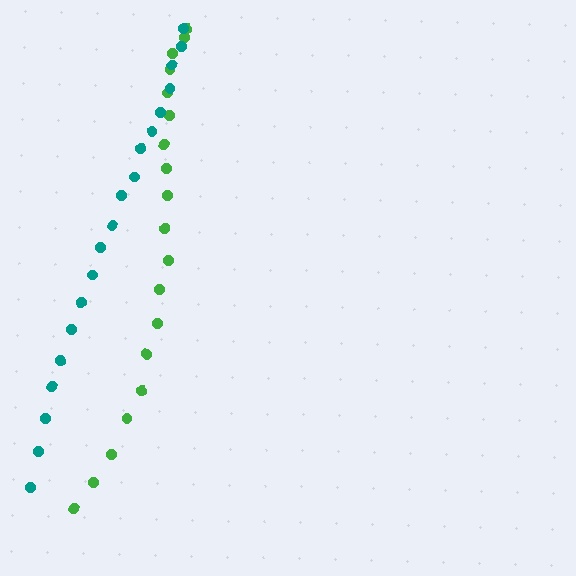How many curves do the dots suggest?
There are 2 distinct paths.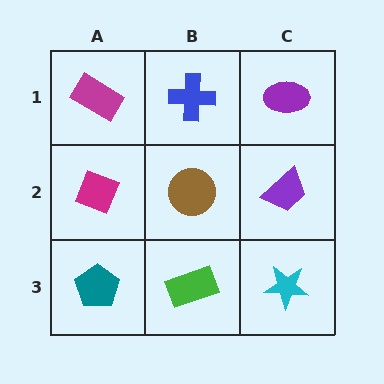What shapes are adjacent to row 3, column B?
A brown circle (row 2, column B), a teal pentagon (row 3, column A), a cyan star (row 3, column C).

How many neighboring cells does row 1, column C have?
2.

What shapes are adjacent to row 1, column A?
A magenta diamond (row 2, column A), a blue cross (row 1, column B).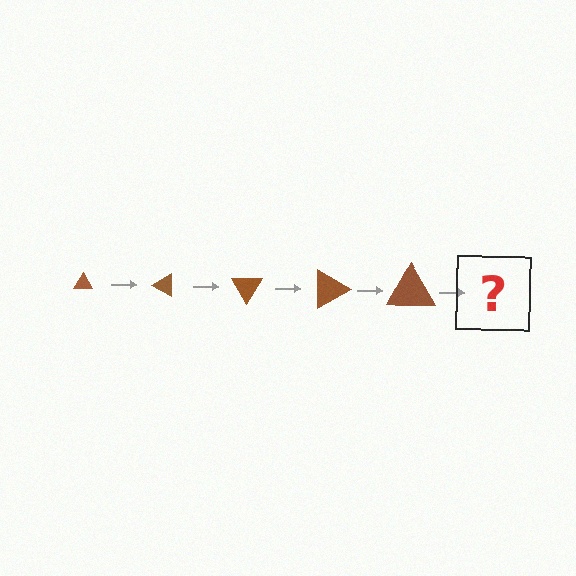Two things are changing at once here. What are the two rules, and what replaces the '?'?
The two rules are that the triangle grows larger each step and it rotates 30 degrees each step. The '?' should be a triangle, larger than the previous one and rotated 150 degrees from the start.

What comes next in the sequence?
The next element should be a triangle, larger than the previous one and rotated 150 degrees from the start.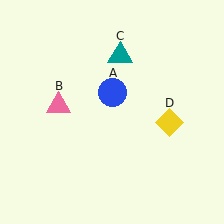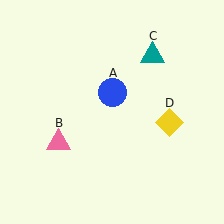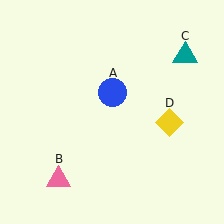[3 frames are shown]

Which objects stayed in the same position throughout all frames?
Blue circle (object A) and yellow diamond (object D) remained stationary.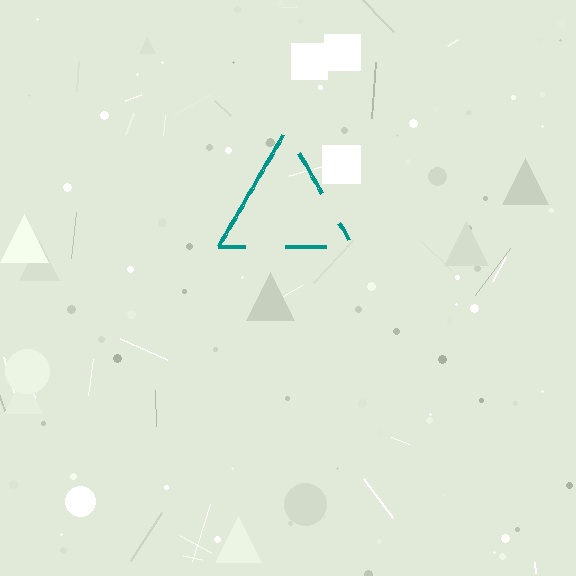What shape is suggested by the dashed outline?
The dashed outline suggests a triangle.